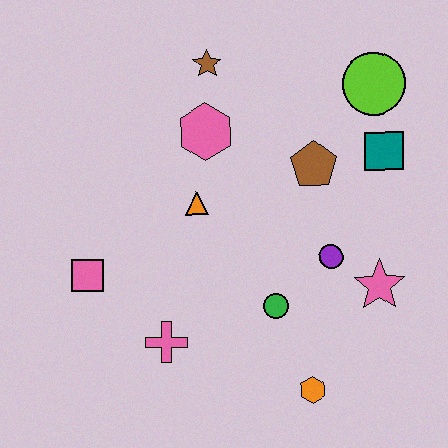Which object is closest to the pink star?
The purple circle is closest to the pink star.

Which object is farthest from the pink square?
The lime circle is farthest from the pink square.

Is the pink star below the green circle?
No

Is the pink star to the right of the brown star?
Yes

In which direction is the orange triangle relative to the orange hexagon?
The orange triangle is above the orange hexagon.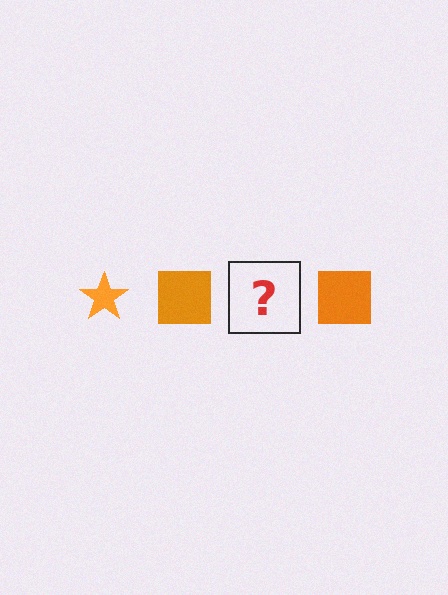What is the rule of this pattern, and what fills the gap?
The rule is that the pattern cycles through star, square shapes in orange. The gap should be filled with an orange star.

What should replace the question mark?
The question mark should be replaced with an orange star.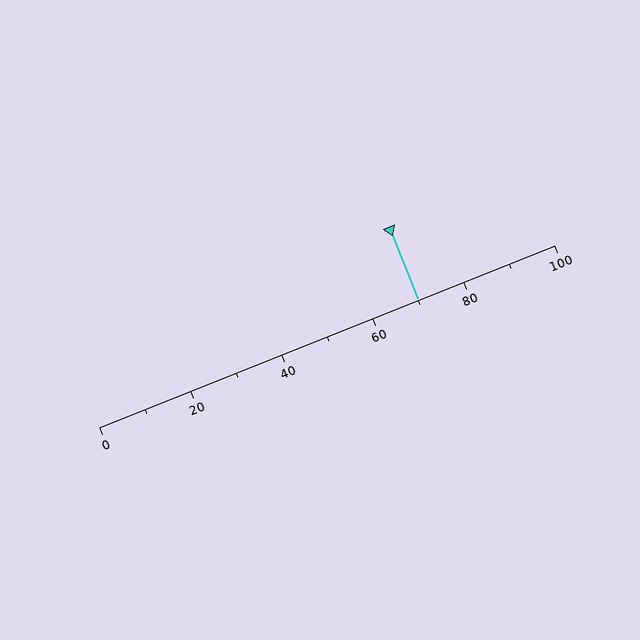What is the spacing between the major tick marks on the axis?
The major ticks are spaced 20 apart.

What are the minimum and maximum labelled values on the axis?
The axis runs from 0 to 100.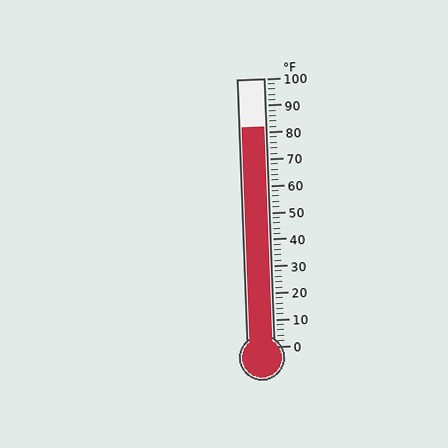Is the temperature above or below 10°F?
The temperature is above 10°F.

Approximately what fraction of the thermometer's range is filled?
The thermometer is filled to approximately 80% of its range.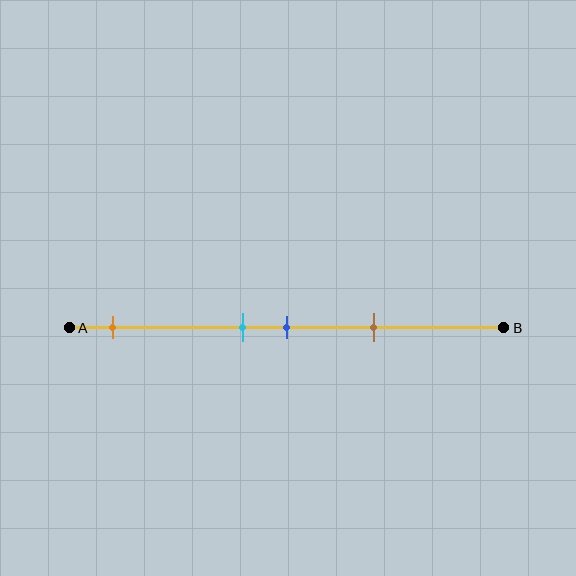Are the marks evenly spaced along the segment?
No, the marks are not evenly spaced.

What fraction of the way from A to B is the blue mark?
The blue mark is approximately 50% (0.5) of the way from A to B.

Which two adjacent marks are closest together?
The cyan and blue marks are the closest adjacent pair.